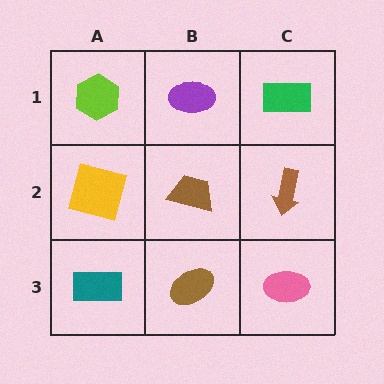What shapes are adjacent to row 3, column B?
A brown trapezoid (row 2, column B), a teal rectangle (row 3, column A), a pink ellipse (row 3, column C).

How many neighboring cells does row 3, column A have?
2.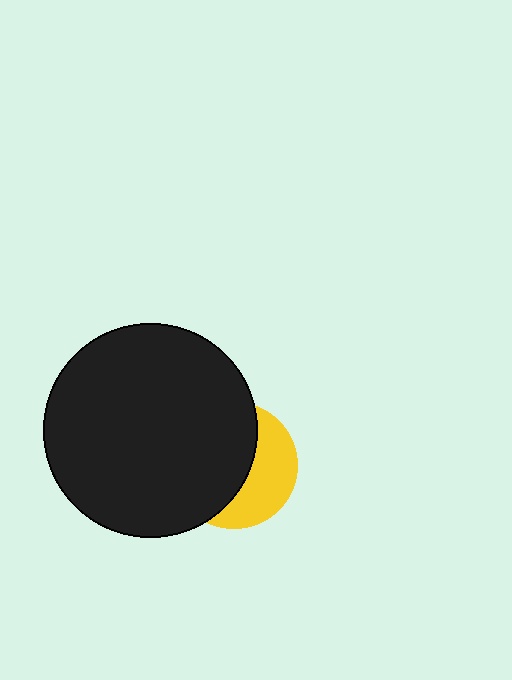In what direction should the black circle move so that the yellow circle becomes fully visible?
The black circle should move left. That is the shortest direction to clear the overlap and leave the yellow circle fully visible.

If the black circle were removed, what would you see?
You would see the complete yellow circle.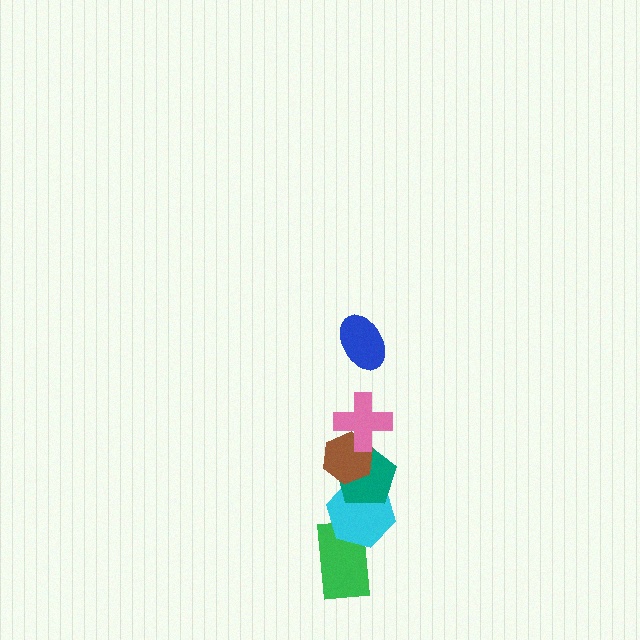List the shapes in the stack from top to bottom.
From top to bottom: the blue ellipse, the pink cross, the brown hexagon, the teal pentagon, the cyan hexagon, the green rectangle.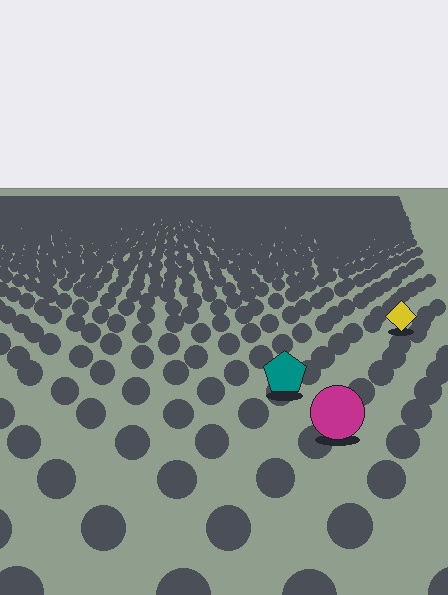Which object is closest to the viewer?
The magenta circle is closest. The texture marks near it are larger and more spread out.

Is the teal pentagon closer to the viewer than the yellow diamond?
Yes. The teal pentagon is closer — you can tell from the texture gradient: the ground texture is coarser near it.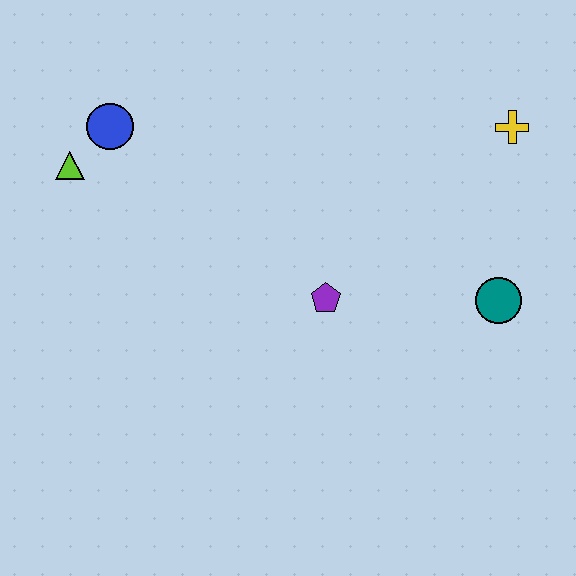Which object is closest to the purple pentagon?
The teal circle is closest to the purple pentagon.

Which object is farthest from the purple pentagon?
The lime triangle is farthest from the purple pentagon.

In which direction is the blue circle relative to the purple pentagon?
The blue circle is to the left of the purple pentagon.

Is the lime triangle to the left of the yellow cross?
Yes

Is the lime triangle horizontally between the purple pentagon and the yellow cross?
No